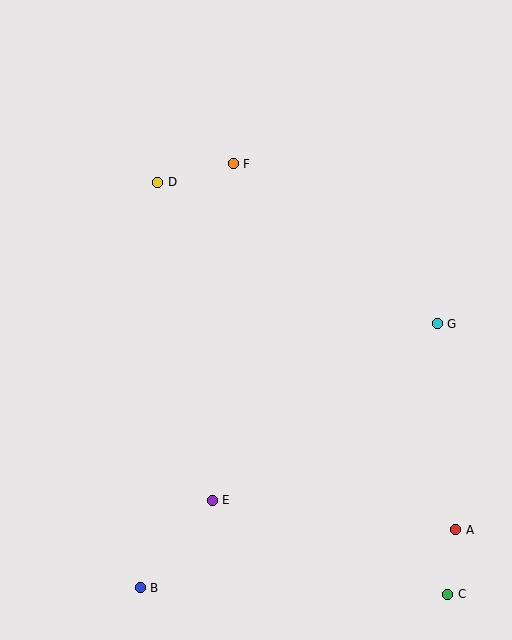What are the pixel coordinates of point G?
Point G is at (437, 324).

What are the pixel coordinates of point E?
Point E is at (212, 500).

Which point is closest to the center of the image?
Point F at (233, 164) is closest to the center.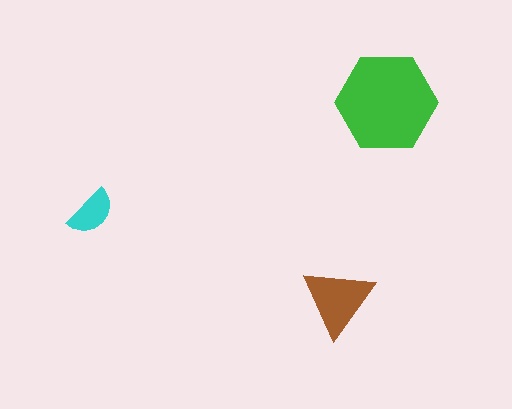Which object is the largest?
The green hexagon.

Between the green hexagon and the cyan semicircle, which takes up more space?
The green hexagon.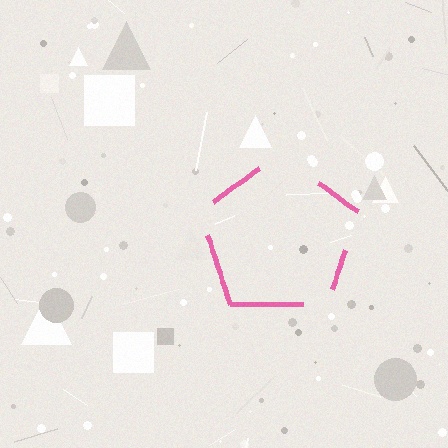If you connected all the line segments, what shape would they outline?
They would outline a pentagon.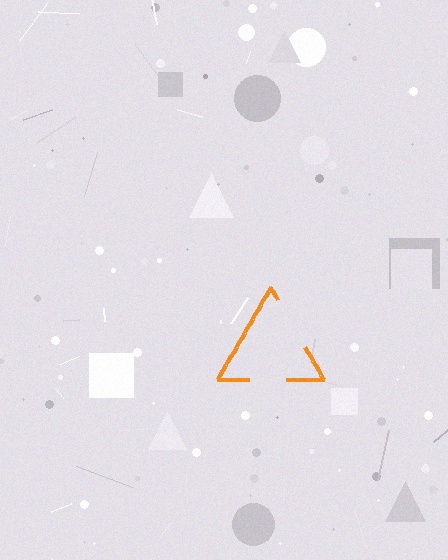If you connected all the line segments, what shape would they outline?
They would outline a triangle.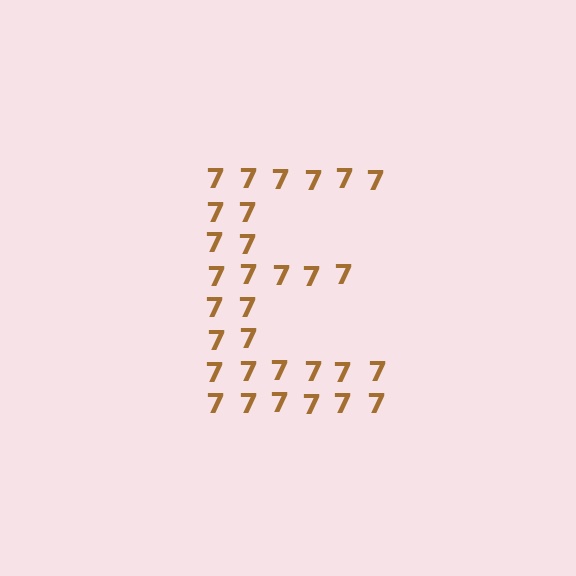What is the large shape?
The large shape is the letter E.